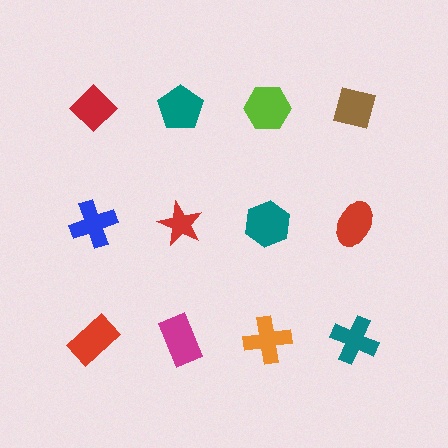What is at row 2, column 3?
A teal hexagon.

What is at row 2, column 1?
A blue cross.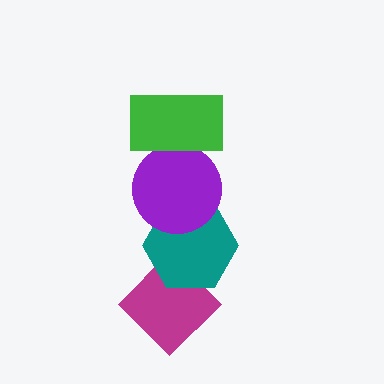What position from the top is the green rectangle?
The green rectangle is 1st from the top.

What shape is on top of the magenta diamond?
The teal hexagon is on top of the magenta diamond.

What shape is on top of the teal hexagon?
The purple circle is on top of the teal hexagon.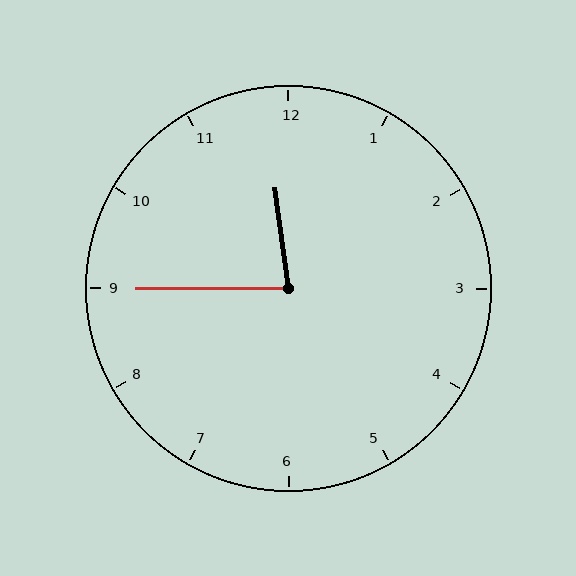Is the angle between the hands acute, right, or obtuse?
It is acute.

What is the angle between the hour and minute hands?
Approximately 82 degrees.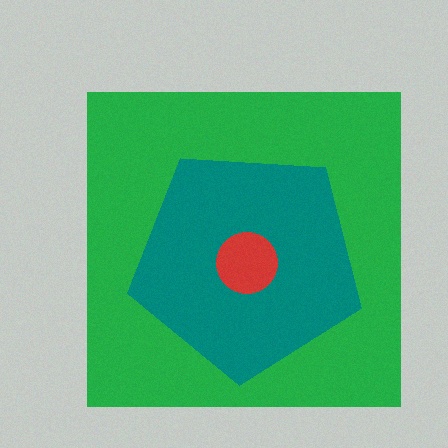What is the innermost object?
The red circle.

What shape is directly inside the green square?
The teal pentagon.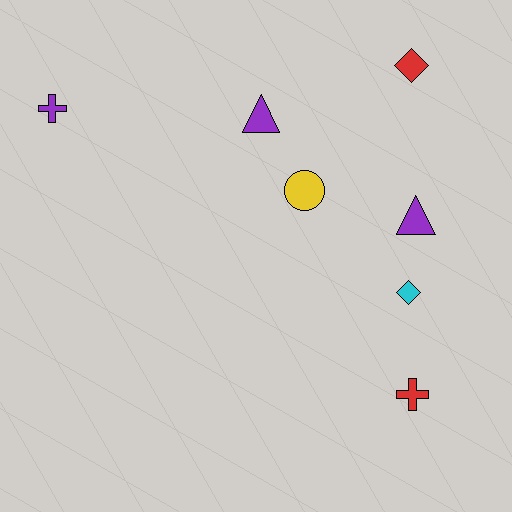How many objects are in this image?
There are 7 objects.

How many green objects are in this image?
There are no green objects.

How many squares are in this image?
There are no squares.